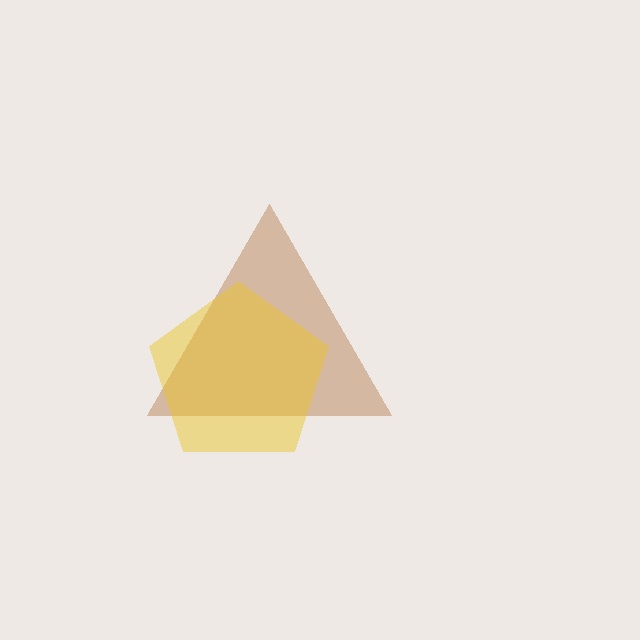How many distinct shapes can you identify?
There are 2 distinct shapes: a brown triangle, a yellow pentagon.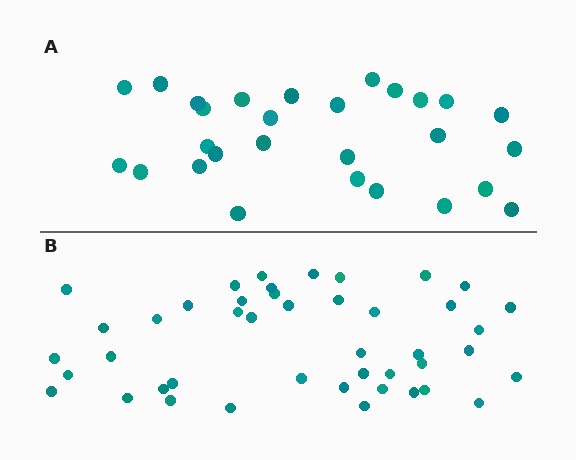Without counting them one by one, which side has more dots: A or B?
Region B (the bottom region) has more dots.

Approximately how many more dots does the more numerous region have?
Region B has approximately 15 more dots than region A.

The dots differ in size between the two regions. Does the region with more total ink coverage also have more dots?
No. Region A has more total ink coverage because its dots are larger, but region B actually contains more individual dots. Total area can be misleading — the number of items is what matters here.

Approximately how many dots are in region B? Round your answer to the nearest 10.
About 40 dots. (The exact count is 44, which rounds to 40.)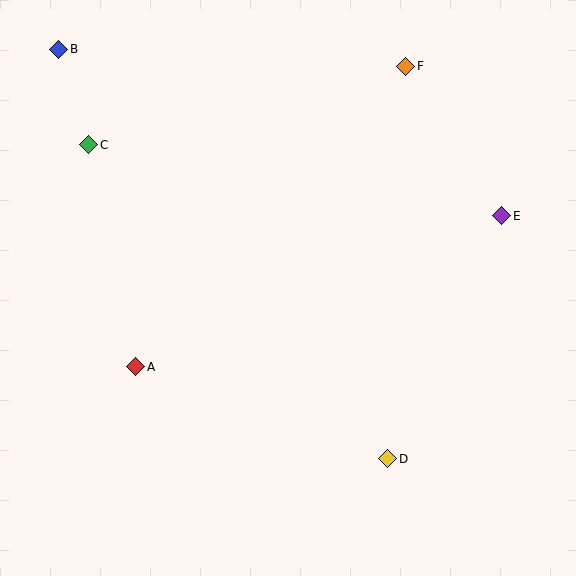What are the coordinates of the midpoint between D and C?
The midpoint between D and C is at (238, 302).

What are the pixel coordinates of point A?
Point A is at (136, 367).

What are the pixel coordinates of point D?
Point D is at (388, 459).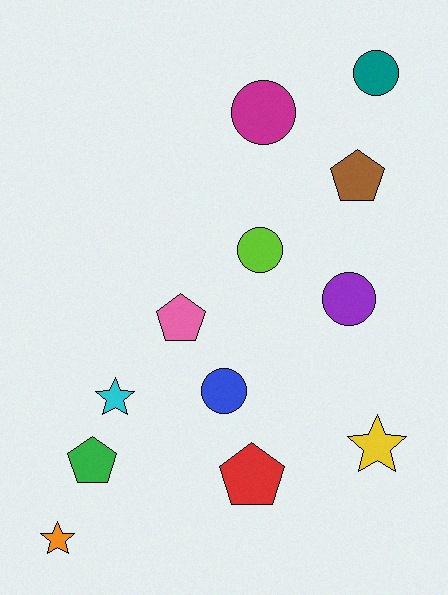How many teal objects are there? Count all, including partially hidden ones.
There is 1 teal object.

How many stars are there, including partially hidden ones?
There are 3 stars.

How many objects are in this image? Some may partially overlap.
There are 12 objects.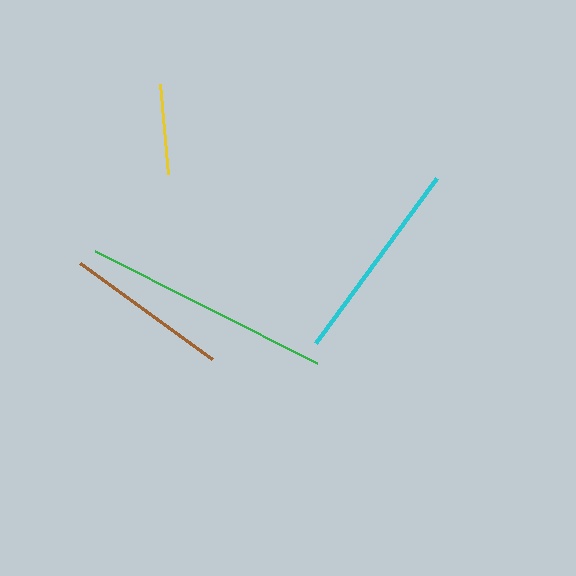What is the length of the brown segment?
The brown segment is approximately 163 pixels long.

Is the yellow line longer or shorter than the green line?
The green line is longer than the yellow line.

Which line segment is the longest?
The green line is the longest at approximately 249 pixels.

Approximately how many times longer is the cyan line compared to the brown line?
The cyan line is approximately 1.3 times the length of the brown line.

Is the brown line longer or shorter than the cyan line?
The cyan line is longer than the brown line.